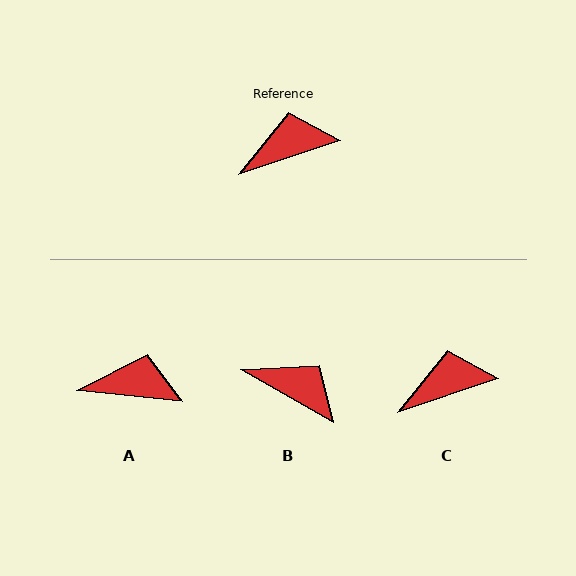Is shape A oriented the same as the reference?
No, it is off by about 25 degrees.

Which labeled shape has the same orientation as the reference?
C.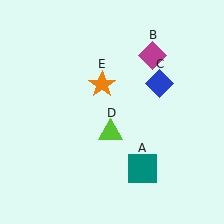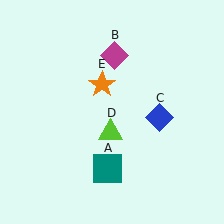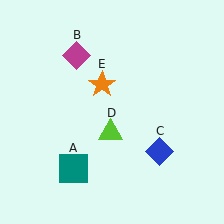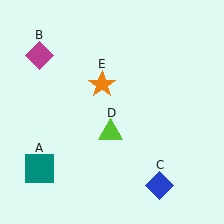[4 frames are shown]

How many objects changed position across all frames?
3 objects changed position: teal square (object A), magenta diamond (object B), blue diamond (object C).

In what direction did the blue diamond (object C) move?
The blue diamond (object C) moved down.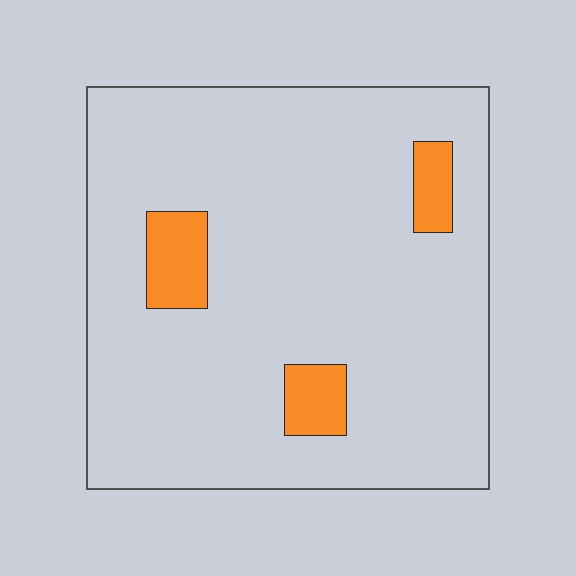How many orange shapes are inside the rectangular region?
3.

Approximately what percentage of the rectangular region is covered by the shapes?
Approximately 10%.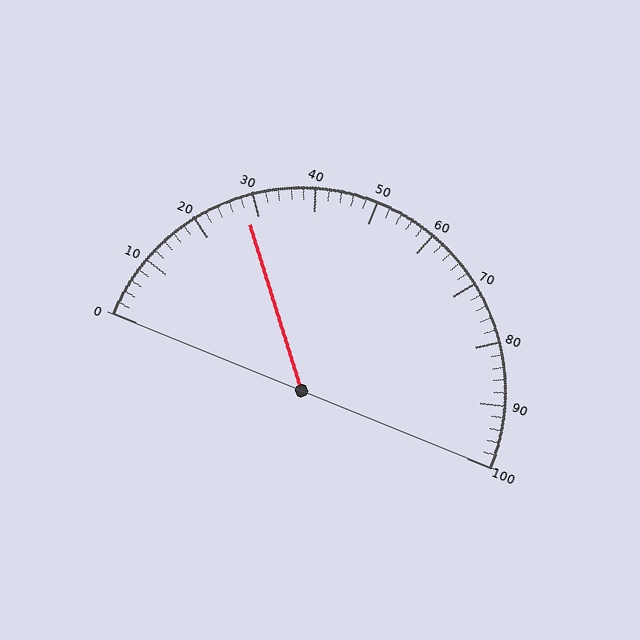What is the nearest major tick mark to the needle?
The nearest major tick mark is 30.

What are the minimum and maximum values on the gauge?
The gauge ranges from 0 to 100.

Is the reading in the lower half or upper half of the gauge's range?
The reading is in the lower half of the range (0 to 100).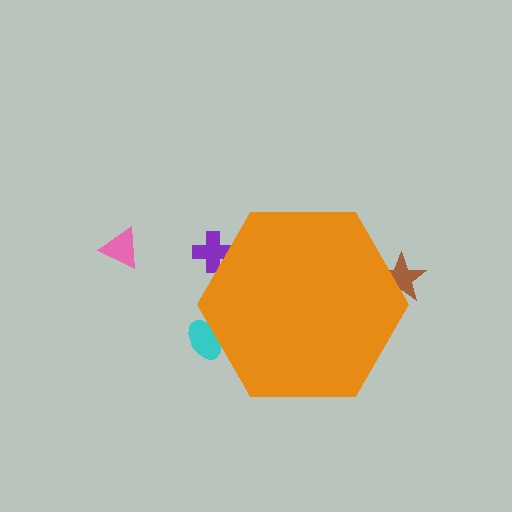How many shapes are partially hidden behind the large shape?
3 shapes are partially hidden.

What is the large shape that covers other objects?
An orange hexagon.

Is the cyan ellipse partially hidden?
Yes, the cyan ellipse is partially hidden behind the orange hexagon.